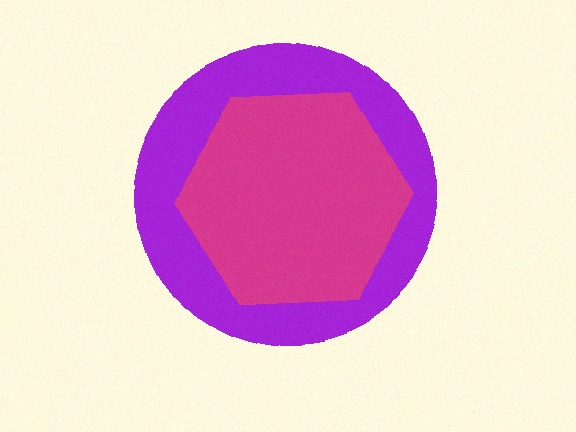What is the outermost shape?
The purple circle.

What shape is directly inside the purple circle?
The magenta hexagon.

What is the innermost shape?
The magenta hexagon.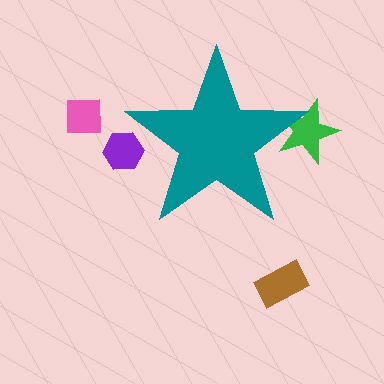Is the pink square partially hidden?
No, the pink square is fully visible.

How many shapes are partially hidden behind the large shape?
2 shapes are partially hidden.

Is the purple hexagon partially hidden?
Yes, the purple hexagon is partially hidden behind the teal star.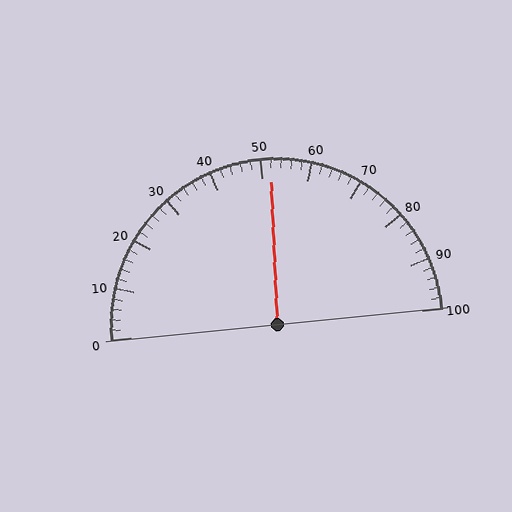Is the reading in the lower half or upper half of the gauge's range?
The reading is in the upper half of the range (0 to 100).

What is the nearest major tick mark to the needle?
The nearest major tick mark is 50.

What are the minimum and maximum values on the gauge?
The gauge ranges from 0 to 100.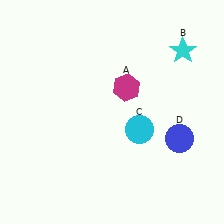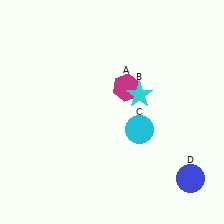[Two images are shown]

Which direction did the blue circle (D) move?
The blue circle (D) moved down.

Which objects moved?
The objects that moved are: the cyan star (B), the blue circle (D).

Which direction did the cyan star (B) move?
The cyan star (B) moved down.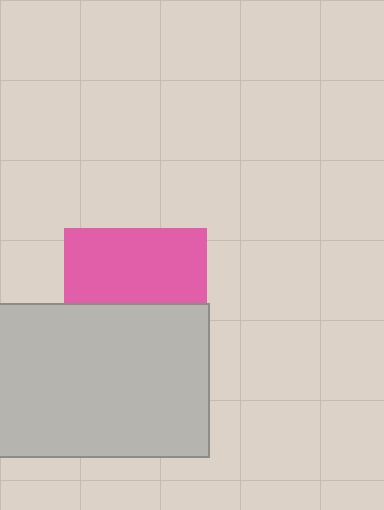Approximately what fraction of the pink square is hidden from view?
Roughly 47% of the pink square is hidden behind the light gray rectangle.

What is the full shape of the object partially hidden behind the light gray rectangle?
The partially hidden object is a pink square.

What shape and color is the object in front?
The object in front is a light gray rectangle.